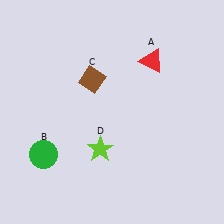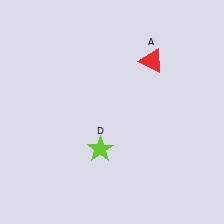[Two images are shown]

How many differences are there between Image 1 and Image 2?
There are 2 differences between the two images.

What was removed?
The green circle (B), the brown diamond (C) were removed in Image 2.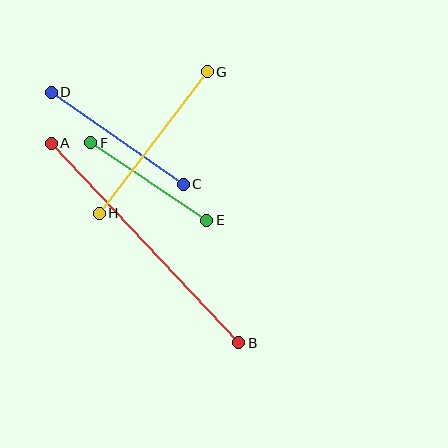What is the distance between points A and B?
The distance is approximately 274 pixels.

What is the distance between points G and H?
The distance is approximately 178 pixels.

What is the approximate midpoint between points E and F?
The midpoint is at approximately (149, 182) pixels.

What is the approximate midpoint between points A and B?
The midpoint is at approximately (145, 243) pixels.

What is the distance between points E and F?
The distance is approximately 140 pixels.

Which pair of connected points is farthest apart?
Points A and B are farthest apart.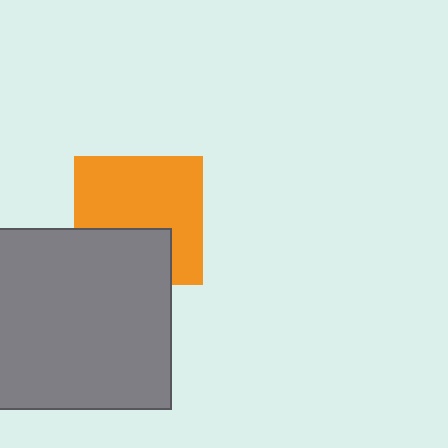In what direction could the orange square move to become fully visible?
The orange square could move up. That would shift it out from behind the gray square entirely.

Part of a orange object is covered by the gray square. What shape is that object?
It is a square.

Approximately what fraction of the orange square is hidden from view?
Roughly 34% of the orange square is hidden behind the gray square.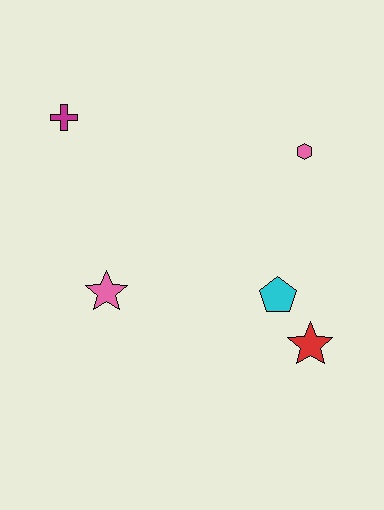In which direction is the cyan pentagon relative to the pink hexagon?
The cyan pentagon is below the pink hexagon.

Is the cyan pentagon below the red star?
No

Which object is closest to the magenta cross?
The pink star is closest to the magenta cross.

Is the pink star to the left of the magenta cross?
No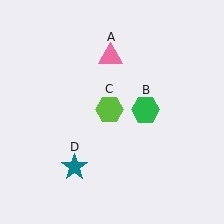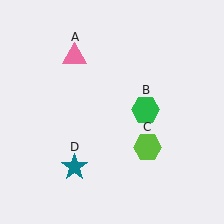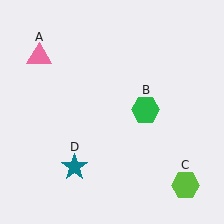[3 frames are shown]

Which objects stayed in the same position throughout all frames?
Green hexagon (object B) and teal star (object D) remained stationary.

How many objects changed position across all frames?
2 objects changed position: pink triangle (object A), lime hexagon (object C).